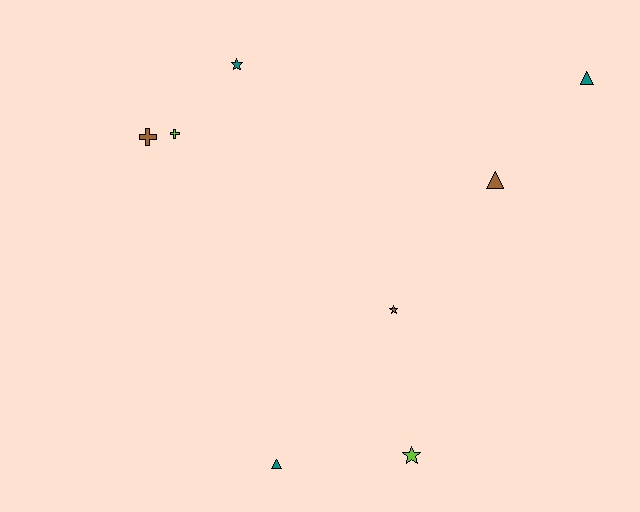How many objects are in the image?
There are 8 objects.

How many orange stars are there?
There are no orange stars.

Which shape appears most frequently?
Triangle, with 3 objects.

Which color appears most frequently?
Teal, with 3 objects.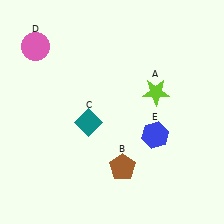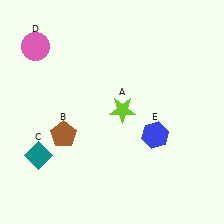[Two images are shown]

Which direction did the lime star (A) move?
The lime star (A) moved left.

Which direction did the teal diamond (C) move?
The teal diamond (C) moved left.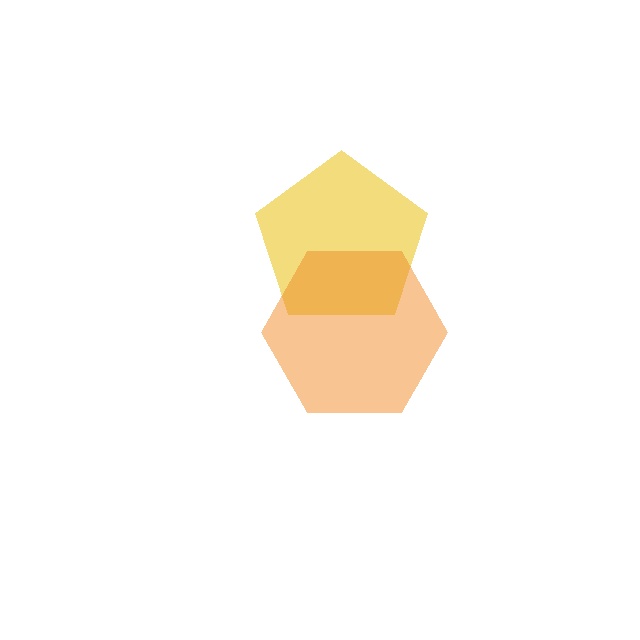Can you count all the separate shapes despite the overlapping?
Yes, there are 2 separate shapes.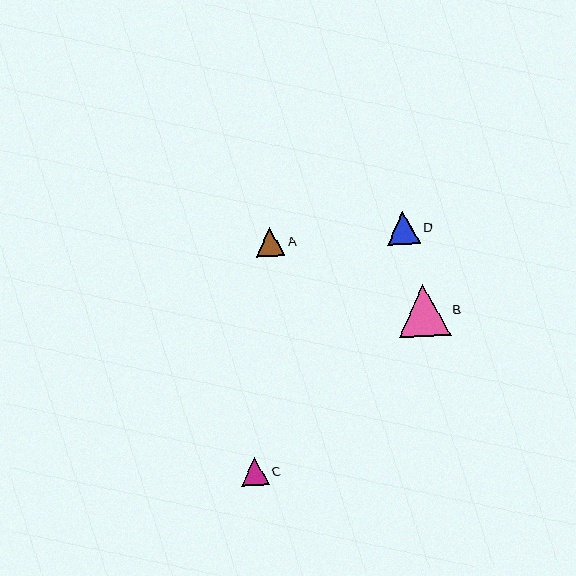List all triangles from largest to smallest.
From largest to smallest: B, D, A, C.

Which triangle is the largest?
Triangle B is the largest with a size of approximately 52 pixels.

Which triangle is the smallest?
Triangle C is the smallest with a size of approximately 27 pixels.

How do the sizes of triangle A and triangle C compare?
Triangle A and triangle C are approximately the same size.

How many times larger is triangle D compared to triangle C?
Triangle D is approximately 1.2 times the size of triangle C.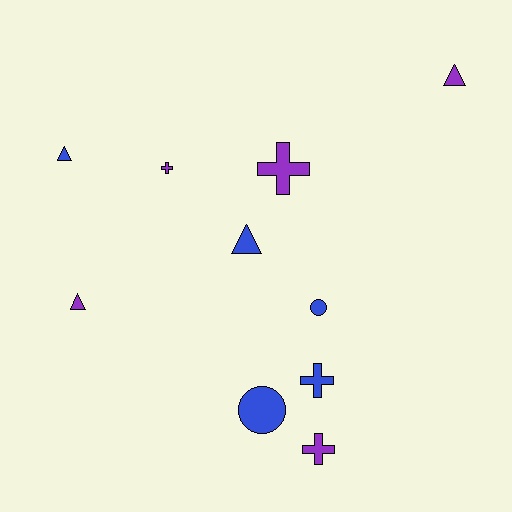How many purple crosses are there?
There are 3 purple crosses.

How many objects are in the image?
There are 10 objects.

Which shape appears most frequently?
Cross, with 4 objects.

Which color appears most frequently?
Blue, with 5 objects.